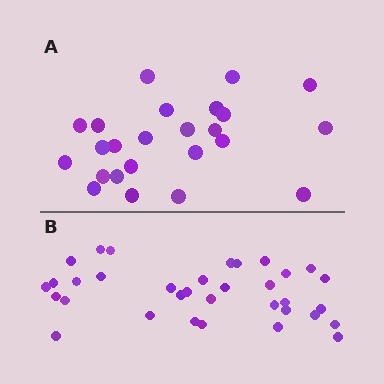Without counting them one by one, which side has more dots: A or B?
Region B (the bottom region) has more dots.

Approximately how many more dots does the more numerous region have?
Region B has roughly 10 or so more dots than region A.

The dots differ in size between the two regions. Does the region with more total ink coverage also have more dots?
No. Region A has more total ink coverage because its dots are larger, but region B actually contains more individual dots. Total area can be misleading — the number of items is what matters here.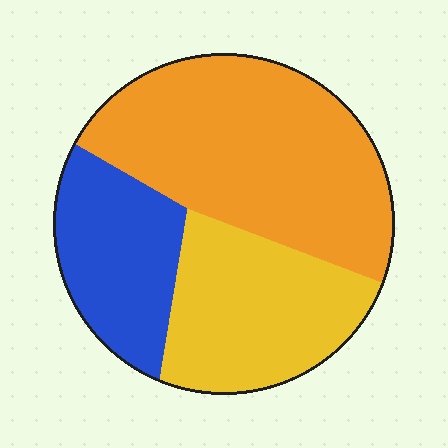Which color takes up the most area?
Orange, at roughly 50%.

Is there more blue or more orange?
Orange.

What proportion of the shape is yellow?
Yellow covers around 30% of the shape.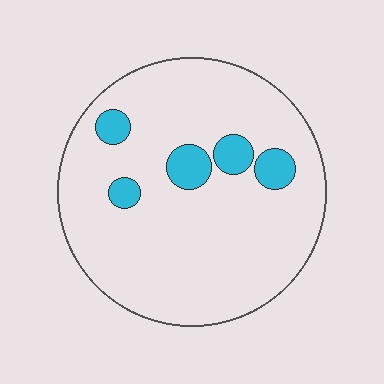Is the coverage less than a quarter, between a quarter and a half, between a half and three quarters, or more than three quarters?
Less than a quarter.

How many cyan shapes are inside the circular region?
5.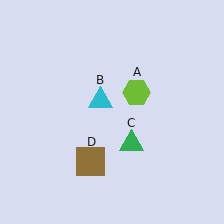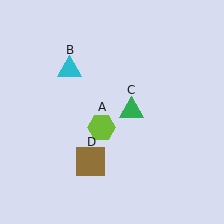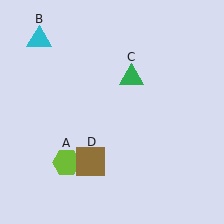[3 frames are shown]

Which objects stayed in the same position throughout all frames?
Brown square (object D) remained stationary.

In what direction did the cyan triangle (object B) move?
The cyan triangle (object B) moved up and to the left.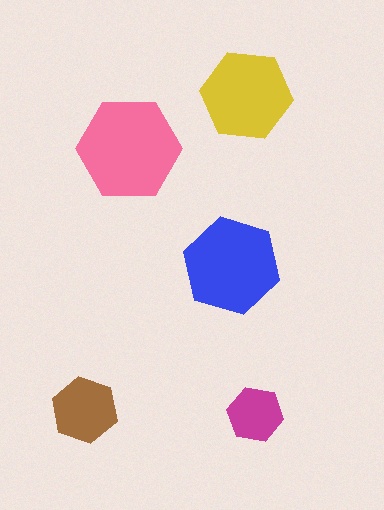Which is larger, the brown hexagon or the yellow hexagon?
The yellow one.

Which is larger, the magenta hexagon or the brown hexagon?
The brown one.